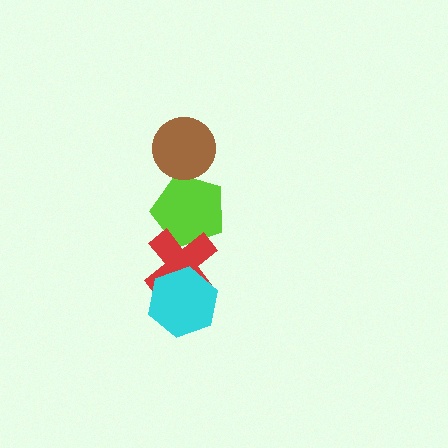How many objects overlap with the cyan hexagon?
1 object overlaps with the cyan hexagon.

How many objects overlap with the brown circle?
1 object overlaps with the brown circle.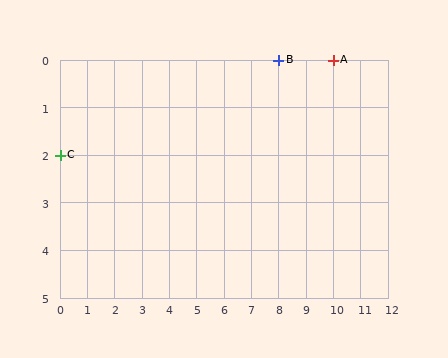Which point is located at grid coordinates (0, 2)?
Point C is at (0, 2).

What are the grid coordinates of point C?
Point C is at grid coordinates (0, 2).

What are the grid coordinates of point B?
Point B is at grid coordinates (8, 0).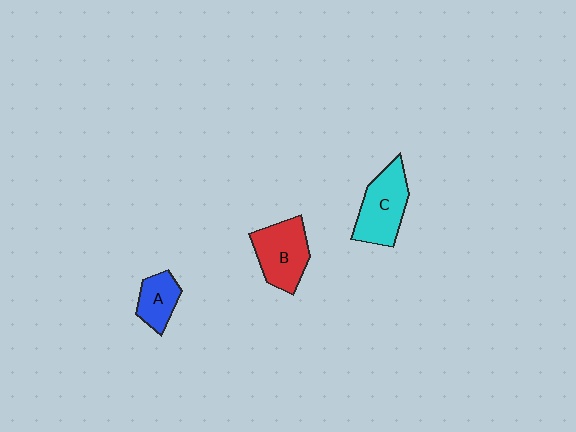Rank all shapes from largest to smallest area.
From largest to smallest: C (cyan), B (red), A (blue).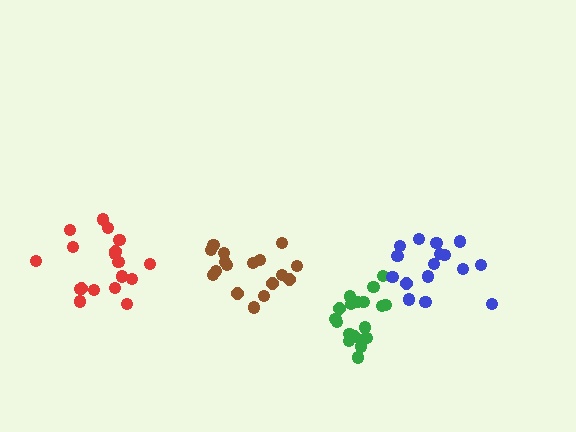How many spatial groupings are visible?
There are 4 spatial groupings.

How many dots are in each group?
Group 1: 18 dots, Group 2: 16 dots, Group 3: 18 dots, Group 4: 17 dots (69 total).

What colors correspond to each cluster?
The clusters are colored: green, blue, red, brown.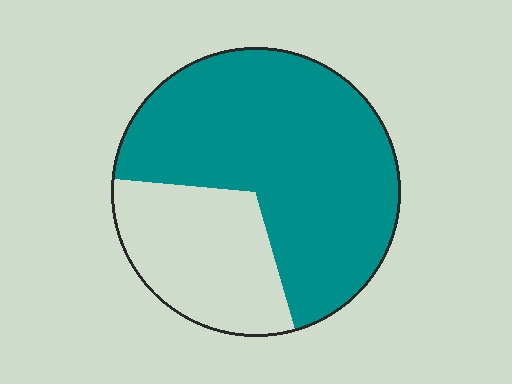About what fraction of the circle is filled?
About two thirds (2/3).